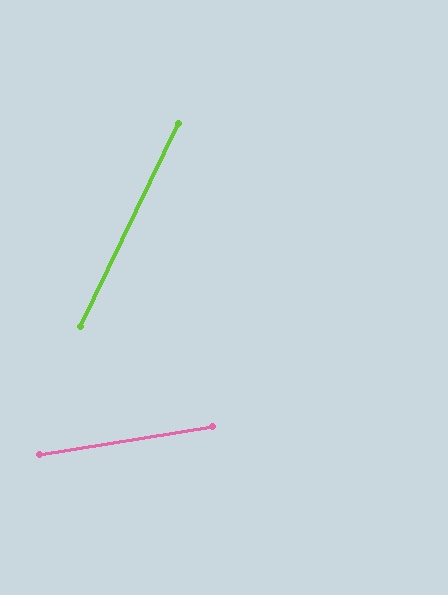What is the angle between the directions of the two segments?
Approximately 55 degrees.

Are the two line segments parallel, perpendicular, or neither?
Neither parallel nor perpendicular — they differ by about 55°.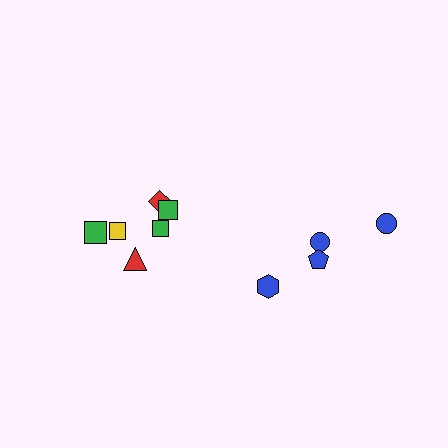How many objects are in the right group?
There are 4 objects.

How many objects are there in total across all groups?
There are 10 objects.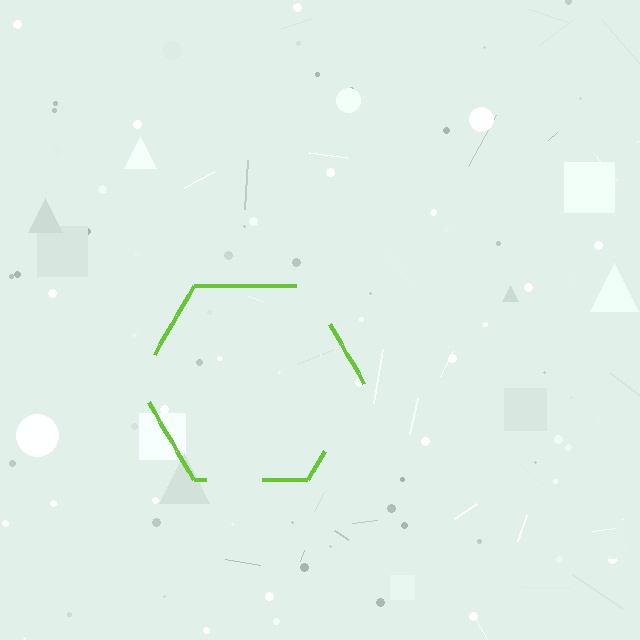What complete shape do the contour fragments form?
The contour fragments form a hexagon.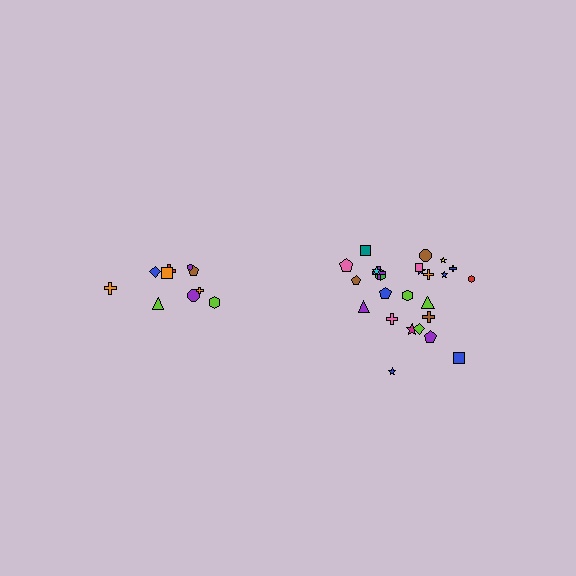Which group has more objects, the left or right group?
The right group.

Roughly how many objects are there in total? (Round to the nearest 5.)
Roughly 35 objects in total.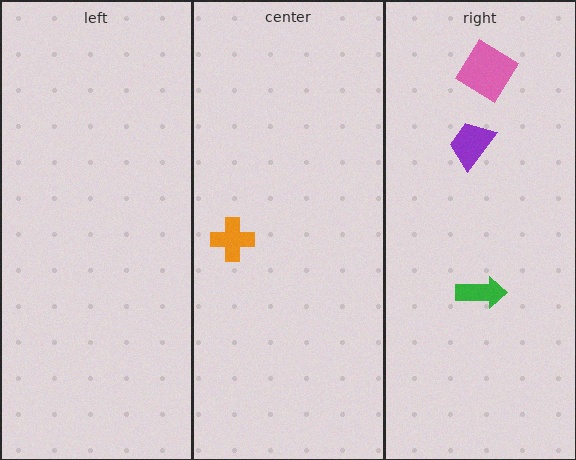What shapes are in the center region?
The orange cross.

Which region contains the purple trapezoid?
The right region.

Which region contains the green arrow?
The right region.